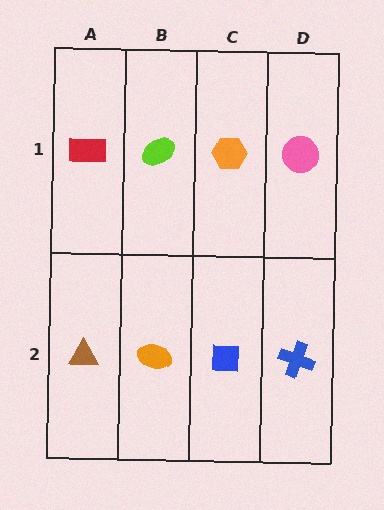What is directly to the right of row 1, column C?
A pink circle.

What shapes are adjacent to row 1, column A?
A brown triangle (row 2, column A), a lime ellipse (row 1, column B).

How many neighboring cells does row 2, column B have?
3.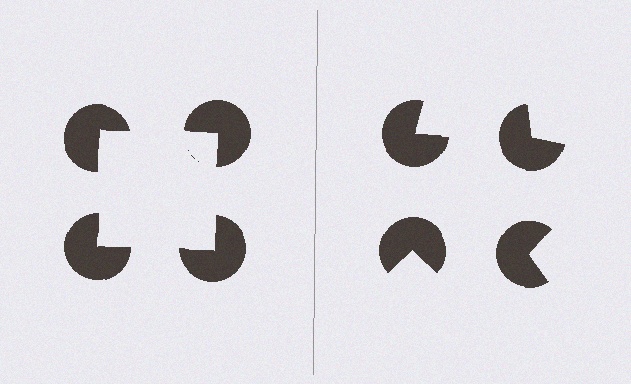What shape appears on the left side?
An illusory square.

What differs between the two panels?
The pac-man discs are positioned identically on both sides; only the wedge orientations differ. On the left they align to a square; on the right they are misaligned.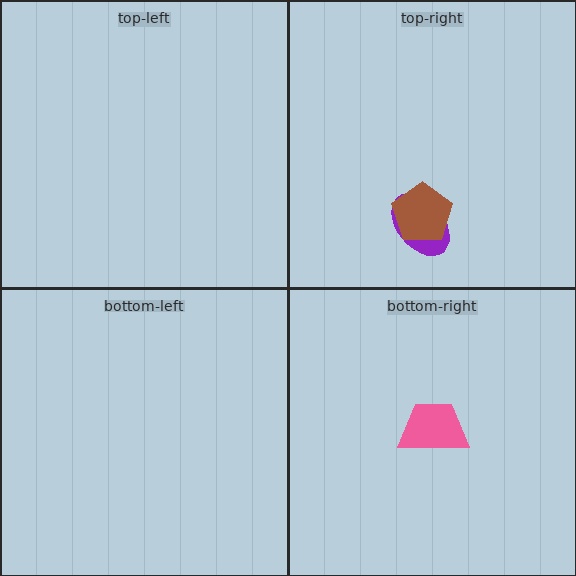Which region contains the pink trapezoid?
The bottom-right region.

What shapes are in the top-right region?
The purple ellipse, the brown pentagon.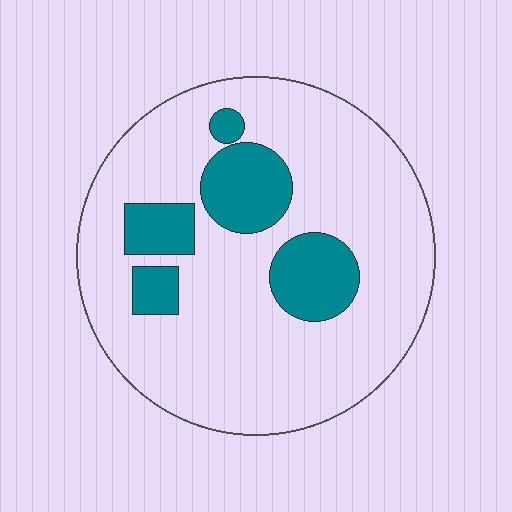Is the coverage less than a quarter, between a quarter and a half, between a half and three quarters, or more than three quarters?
Less than a quarter.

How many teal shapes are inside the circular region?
5.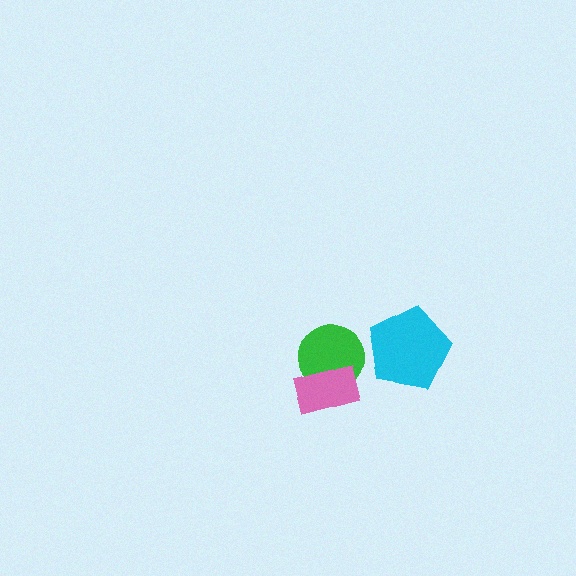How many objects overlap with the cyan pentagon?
0 objects overlap with the cyan pentagon.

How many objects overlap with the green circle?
1 object overlaps with the green circle.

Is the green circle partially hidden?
Yes, it is partially covered by another shape.